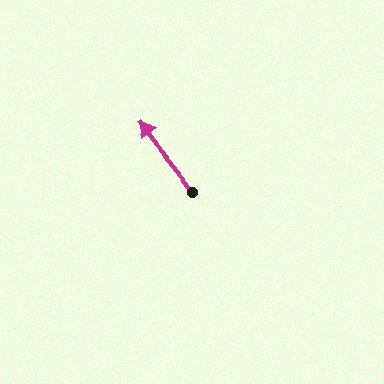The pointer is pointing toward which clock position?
Roughly 11 o'clock.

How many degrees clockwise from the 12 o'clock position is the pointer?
Approximately 321 degrees.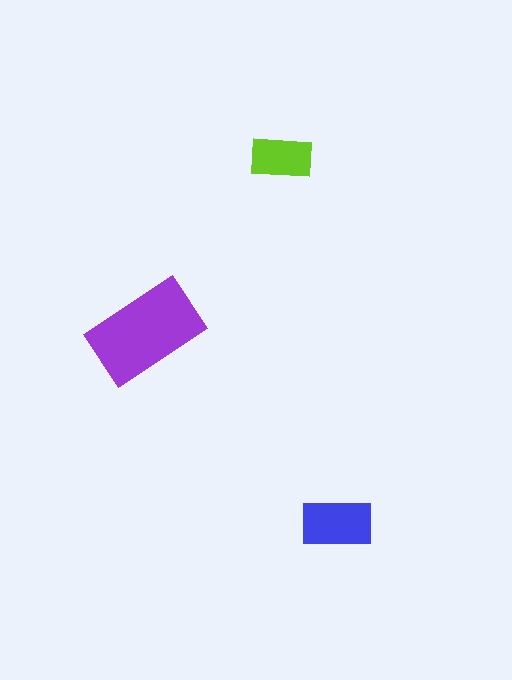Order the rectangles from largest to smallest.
the purple one, the blue one, the lime one.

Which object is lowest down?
The blue rectangle is bottommost.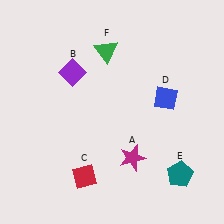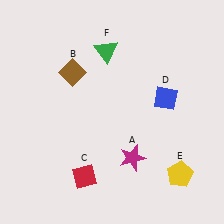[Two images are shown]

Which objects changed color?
B changed from purple to brown. E changed from teal to yellow.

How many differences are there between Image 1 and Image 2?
There are 2 differences between the two images.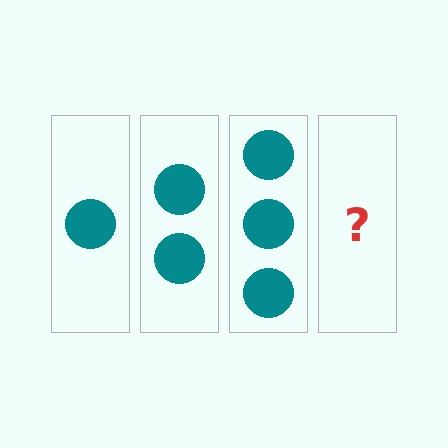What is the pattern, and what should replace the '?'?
The pattern is that each step adds one more circle. The '?' should be 4 circles.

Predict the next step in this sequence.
The next step is 4 circles.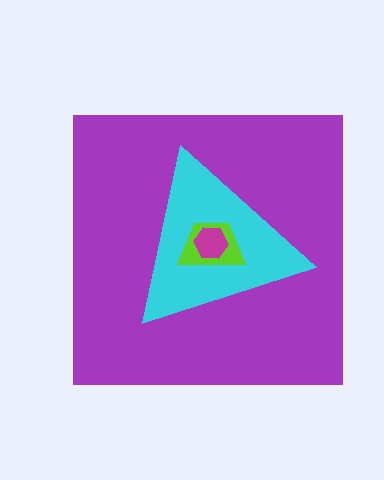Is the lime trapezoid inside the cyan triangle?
Yes.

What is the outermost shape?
The purple square.